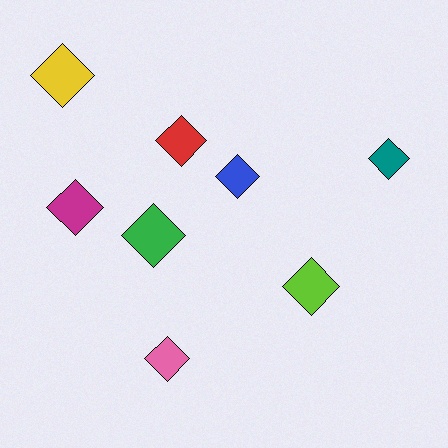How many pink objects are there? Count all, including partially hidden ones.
There is 1 pink object.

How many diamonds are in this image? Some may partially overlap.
There are 8 diamonds.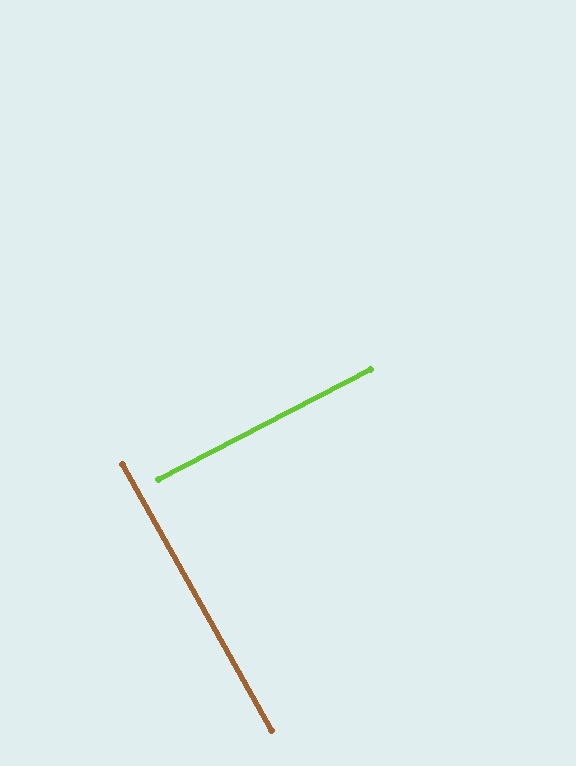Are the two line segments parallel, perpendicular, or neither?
Perpendicular — they meet at approximately 88°.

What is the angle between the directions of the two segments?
Approximately 88 degrees.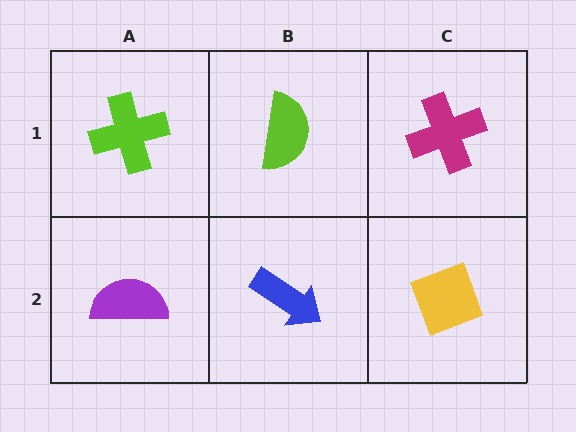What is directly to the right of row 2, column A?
A blue arrow.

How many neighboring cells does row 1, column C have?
2.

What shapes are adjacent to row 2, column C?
A magenta cross (row 1, column C), a blue arrow (row 2, column B).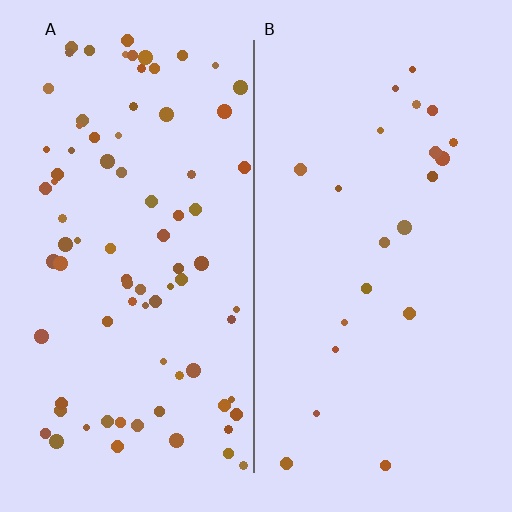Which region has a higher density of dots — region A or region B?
A (the left).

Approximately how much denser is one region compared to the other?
Approximately 3.7× — region A over region B.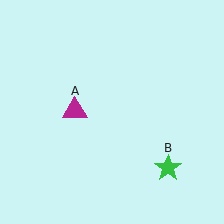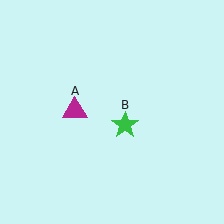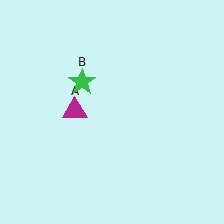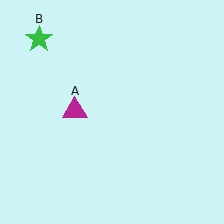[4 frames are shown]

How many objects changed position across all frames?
1 object changed position: green star (object B).